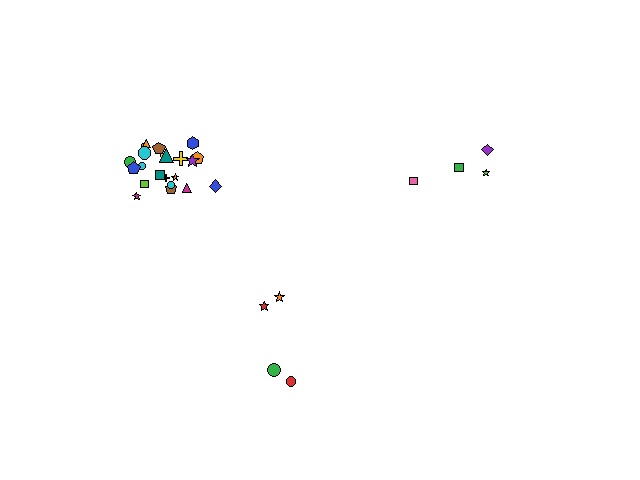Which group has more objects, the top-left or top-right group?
The top-left group.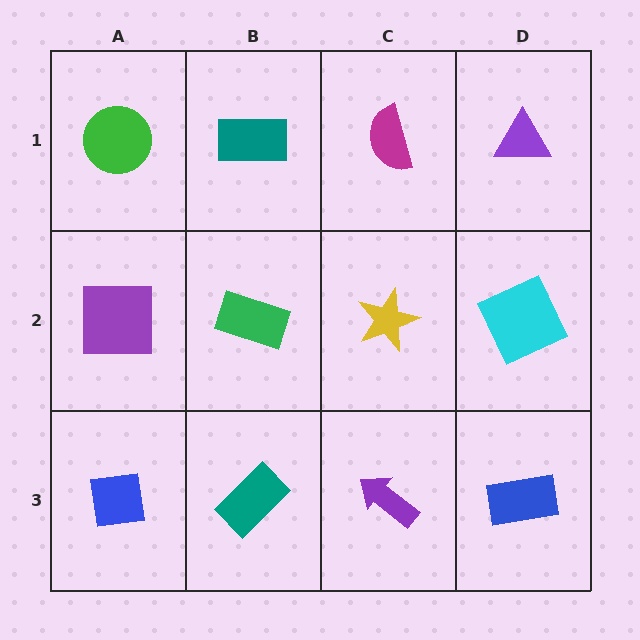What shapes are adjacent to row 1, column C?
A yellow star (row 2, column C), a teal rectangle (row 1, column B), a purple triangle (row 1, column D).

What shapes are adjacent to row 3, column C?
A yellow star (row 2, column C), a teal rectangle (row 3, column B), a blue rectangle (row 3, column D).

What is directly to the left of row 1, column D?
A magenta semicircle.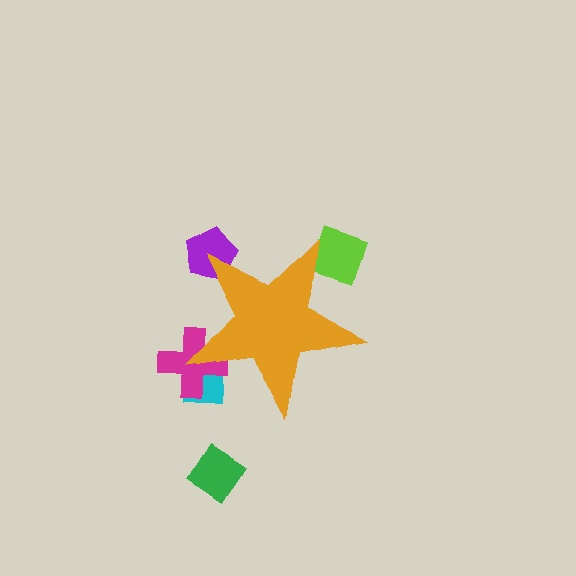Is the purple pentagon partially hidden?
Yes, the purple pentagon is partially hidden behind the orange star.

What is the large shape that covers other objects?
An orange star.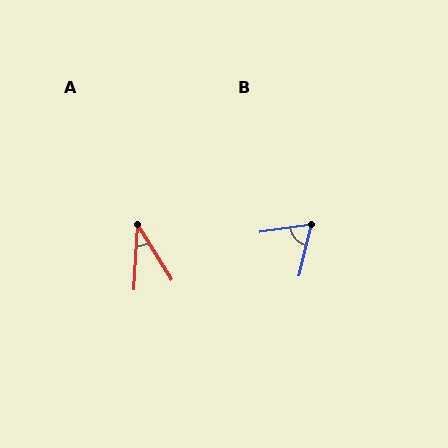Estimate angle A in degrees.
Approximately 35 degrees.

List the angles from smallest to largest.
A (35°), B (68°).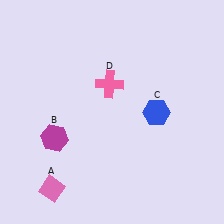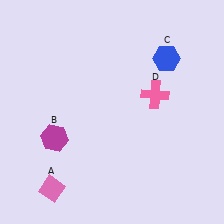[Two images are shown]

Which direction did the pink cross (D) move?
The pink cross (D) moved right.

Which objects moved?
The objects that moved are: the blue hexagon (C), the pink cross (D).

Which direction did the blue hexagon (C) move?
The blue hexagon (C) moved up.